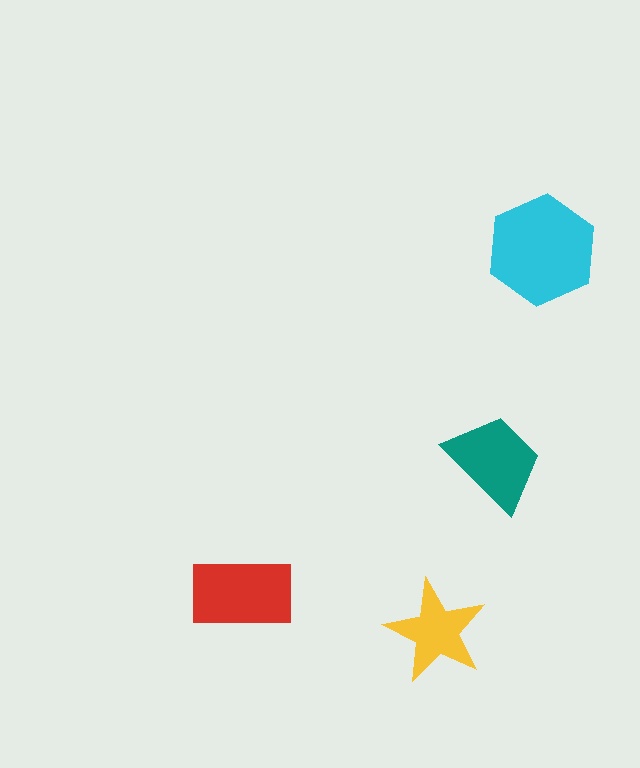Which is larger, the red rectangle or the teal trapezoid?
The red rectangle.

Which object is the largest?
The cyan hexagon.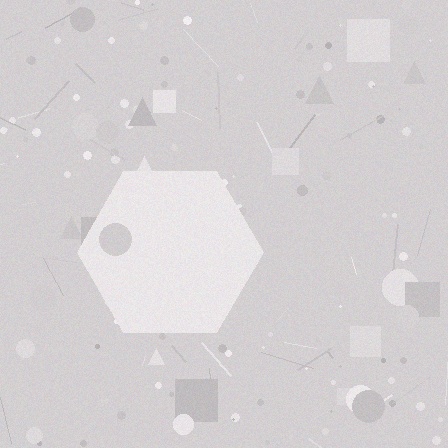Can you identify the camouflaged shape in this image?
The camouflaged shape is a hexagon.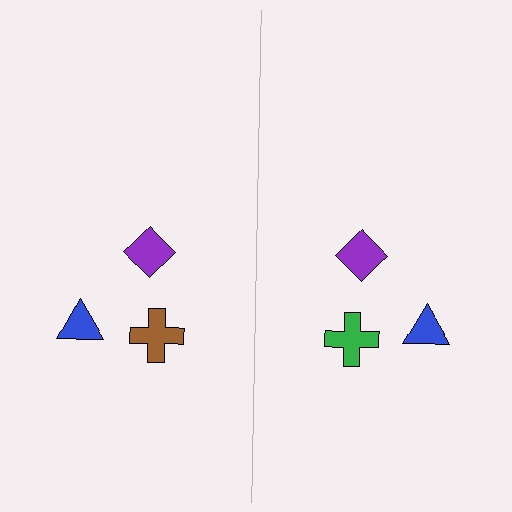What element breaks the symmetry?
The green cross on the right side breaks the symmetry — its mirror counterpart is brown.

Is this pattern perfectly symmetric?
No, the pattern is not perfectly symmetric. The green cross on the right side breaks the symmetry — its mirror counterpart is brown.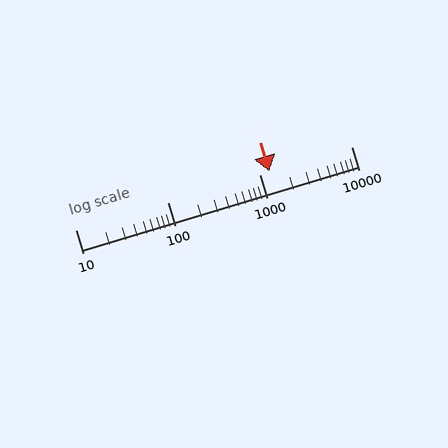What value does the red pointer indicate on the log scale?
The pointer indicates approximately 1300.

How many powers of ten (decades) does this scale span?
The scale spans 3 decades, from 10 to 10000.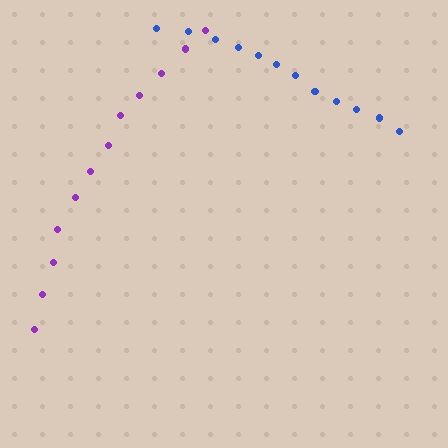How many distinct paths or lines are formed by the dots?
There are 2 distinct paths.